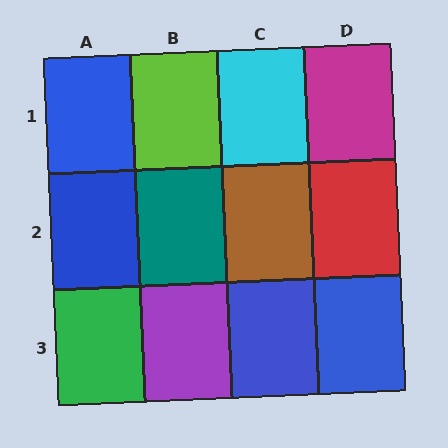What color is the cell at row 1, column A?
Blue.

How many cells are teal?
1 cell is teal.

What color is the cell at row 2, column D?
Red.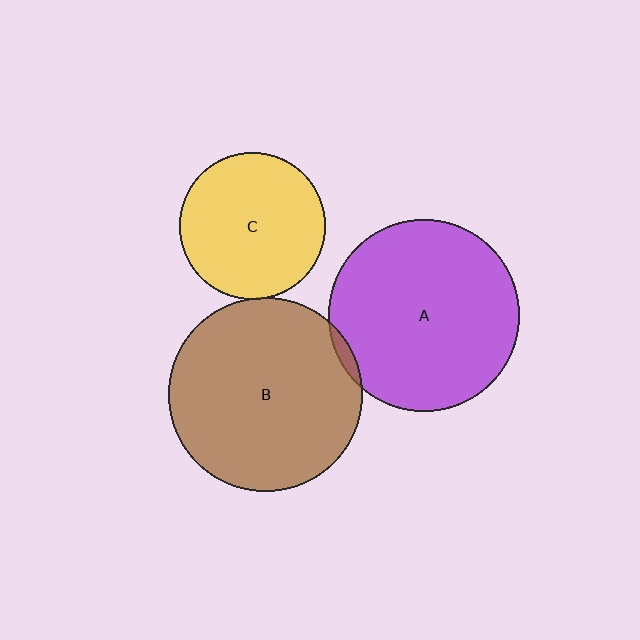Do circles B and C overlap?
Yes.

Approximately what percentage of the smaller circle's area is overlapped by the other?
Approximately 5%.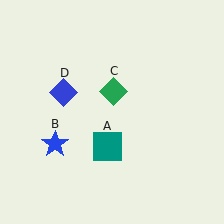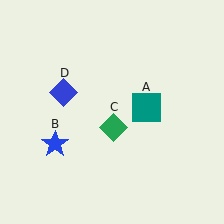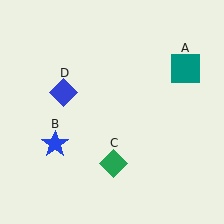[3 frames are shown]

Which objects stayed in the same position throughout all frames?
Blue star (object B) and blue diamond (object D) remained stationary.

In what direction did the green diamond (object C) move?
The green diamond (object C) moved down.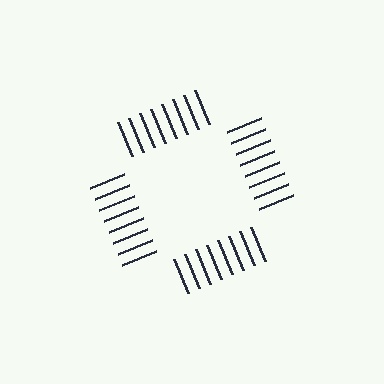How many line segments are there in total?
32 — 8 along each of the 4 edges.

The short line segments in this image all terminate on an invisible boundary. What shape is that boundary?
An illusory square — the line segments terminate on its edges but no continuous stroke is drawn.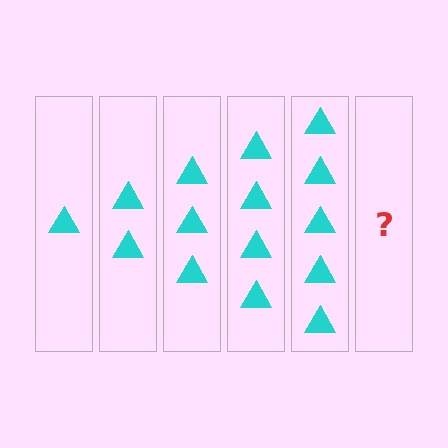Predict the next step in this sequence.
The next step is 6 triangles.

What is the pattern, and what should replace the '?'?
The pattern is that each step adds one more triangle. The '?' should be 6 triangles.